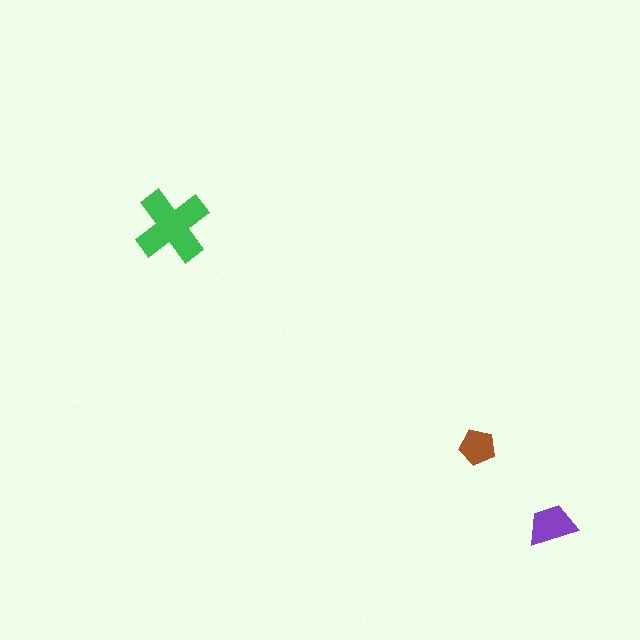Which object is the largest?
The green cross.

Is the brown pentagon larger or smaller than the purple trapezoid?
Smaller.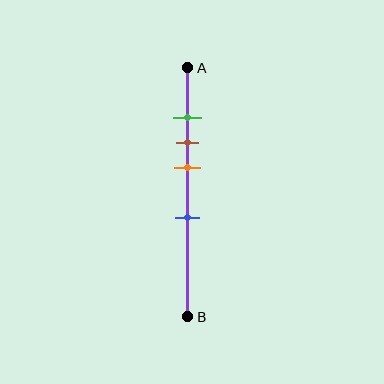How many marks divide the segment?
There are 4 marks dividing the segment.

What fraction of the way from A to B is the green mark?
The green mark is approximately 20% (0.2) of the way from A to B.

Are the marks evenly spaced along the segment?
No, the marks are not evenly spaced.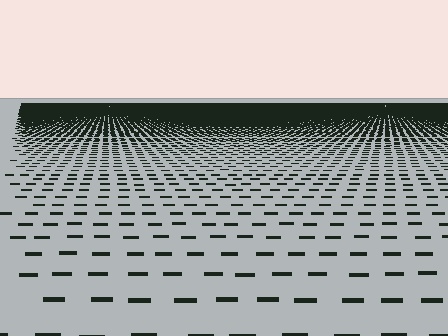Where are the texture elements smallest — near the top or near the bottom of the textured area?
Near the top.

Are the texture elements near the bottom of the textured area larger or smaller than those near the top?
Larger. Near the bottom, elements are closer to the viewer and appear at a bigger on-screen size.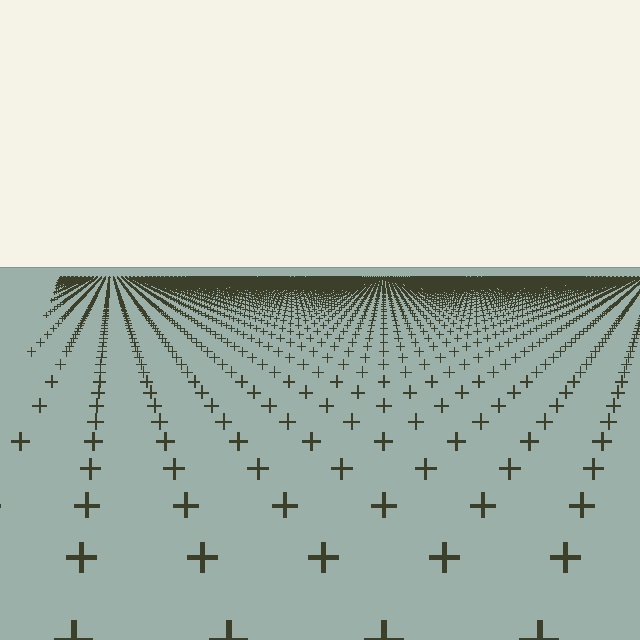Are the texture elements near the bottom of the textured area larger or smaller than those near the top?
Larger. Near the bottom, elements are closer to the viewer and appear at a bigger on-screen size.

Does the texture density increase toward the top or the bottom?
Density increases toward the top.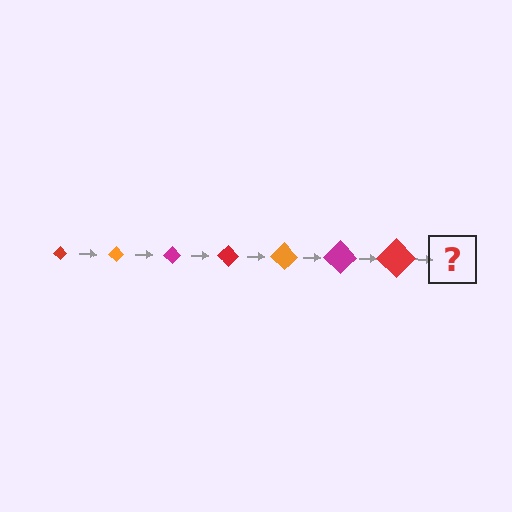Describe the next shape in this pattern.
It should be an orange diamond, larger than the previous one.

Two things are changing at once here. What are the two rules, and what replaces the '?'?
The two rules are that the diamond grows larger each step and the color cycles through red, orange, and magenta. The '?' should be an orange diamond, larger than the previous one.